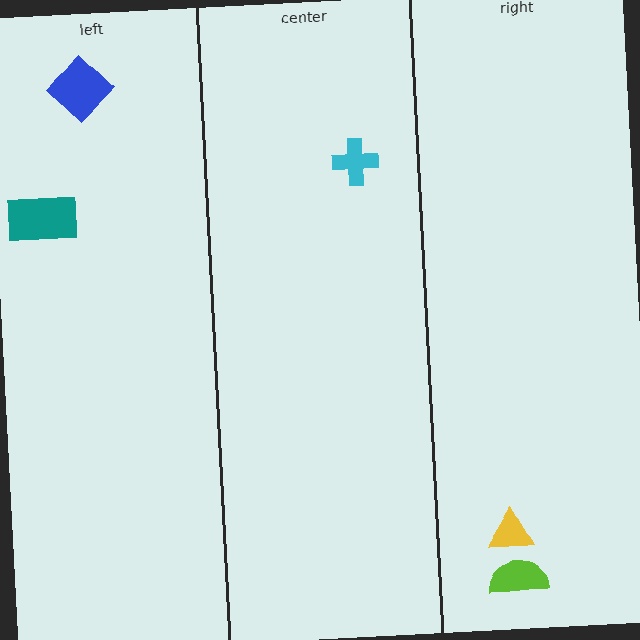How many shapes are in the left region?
2.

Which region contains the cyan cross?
The center region.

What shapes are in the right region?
The lime semicircle, the yellow triangle.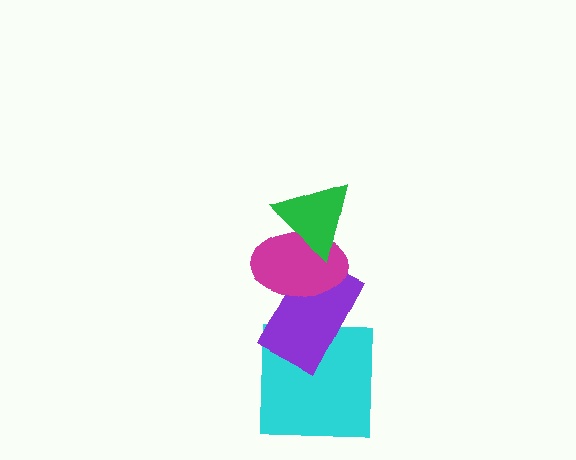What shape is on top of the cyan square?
The purple rectangle is on top of the cyan square.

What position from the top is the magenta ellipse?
The magenta ellipse is 2nd from the top.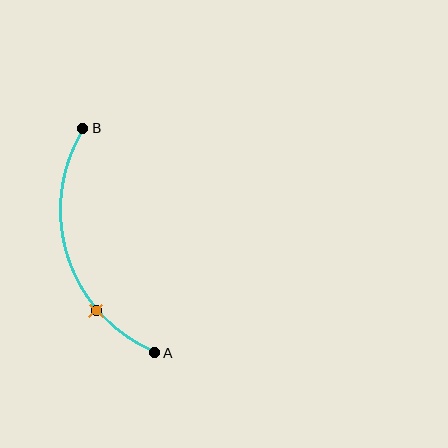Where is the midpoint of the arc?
The arc midpoint is the point on the curve farthest from the straight line joining A and B. It sits to the left of that line.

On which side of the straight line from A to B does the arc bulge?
The arc bulges to the left of the straight line connecting A and B.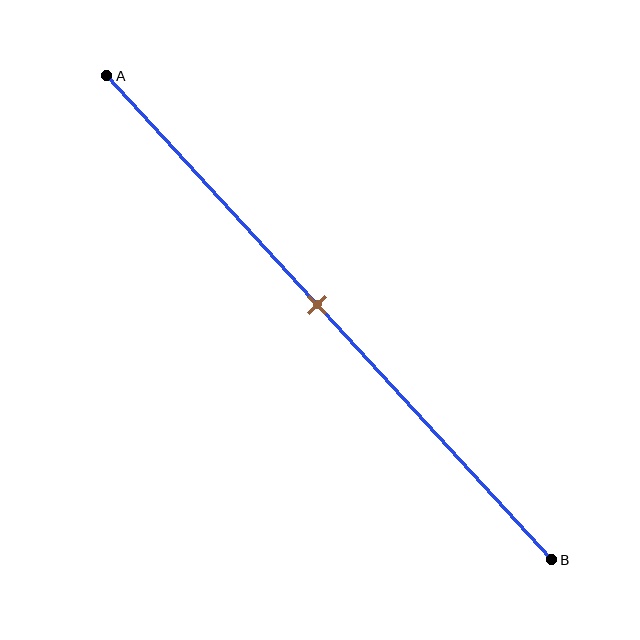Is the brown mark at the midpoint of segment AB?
Yes, the mark is approximately at the midpoint.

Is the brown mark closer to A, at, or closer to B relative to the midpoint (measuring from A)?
The brown mark is approximately at the midpoint of segment AB.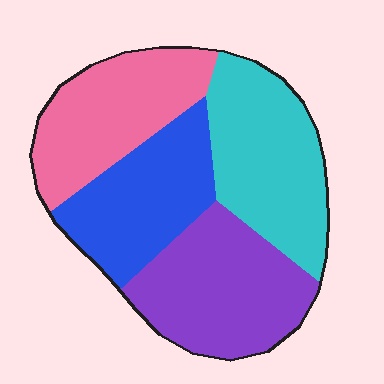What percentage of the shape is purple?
Purple covers about 25% of the shape.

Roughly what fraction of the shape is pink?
Pink takes up about one quarter (1/4) of the shape.